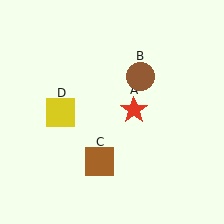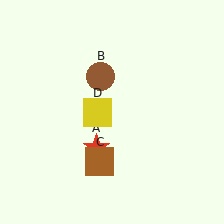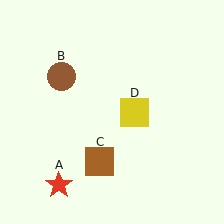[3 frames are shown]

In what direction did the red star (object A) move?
The red star (object A) moved down and to the left.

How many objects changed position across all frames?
3 objects changed position: red star (object A), brown circle (object B), yellow square (object D).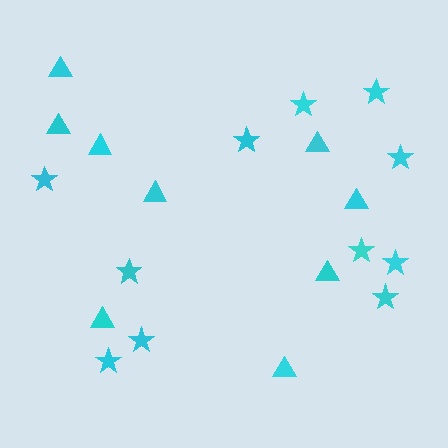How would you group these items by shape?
There are 2 groups: one group of stars (11) and one group of triangles (9).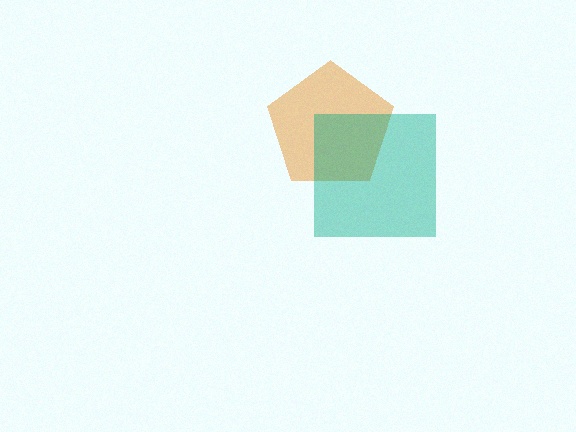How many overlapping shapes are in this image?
There are 2 overlapping shapes in the image.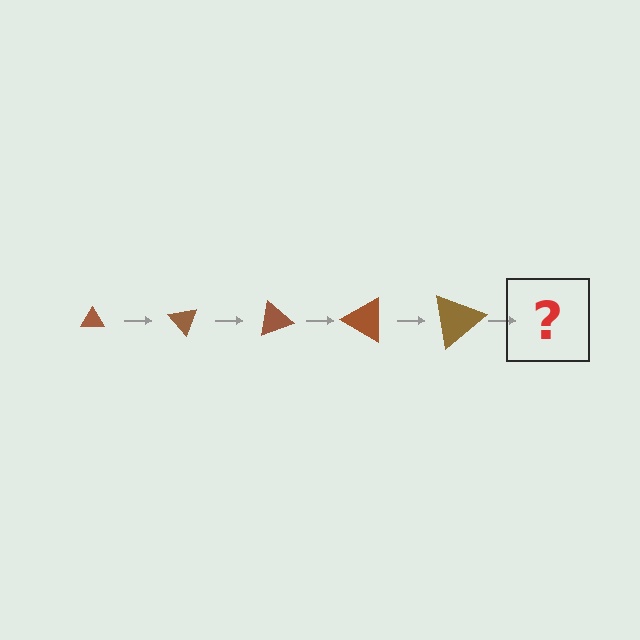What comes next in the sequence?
The next element should be a triangle, larger than the previous one and rotated 250 degrees from the start.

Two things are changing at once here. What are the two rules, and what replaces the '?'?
The two rules are that the triangle grows larger each step and it rotates 50 degrees each step. The '?' should be a triangle, larger than the previous one and rotated 250 degrees from the start.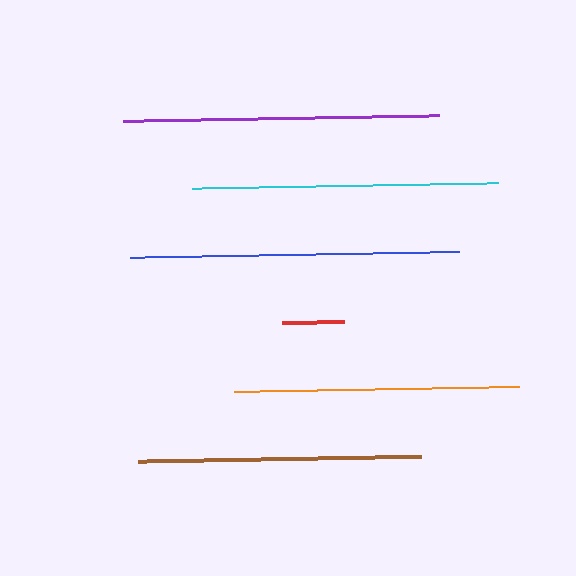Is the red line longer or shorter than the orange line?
The orange line is longer than the red line.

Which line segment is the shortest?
The red line is the shortest at approximately 62 pixels.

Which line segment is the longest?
The blue line is the longest at approximately 329 pixels.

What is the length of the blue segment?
The blue segment is approximately 329 pixels long.